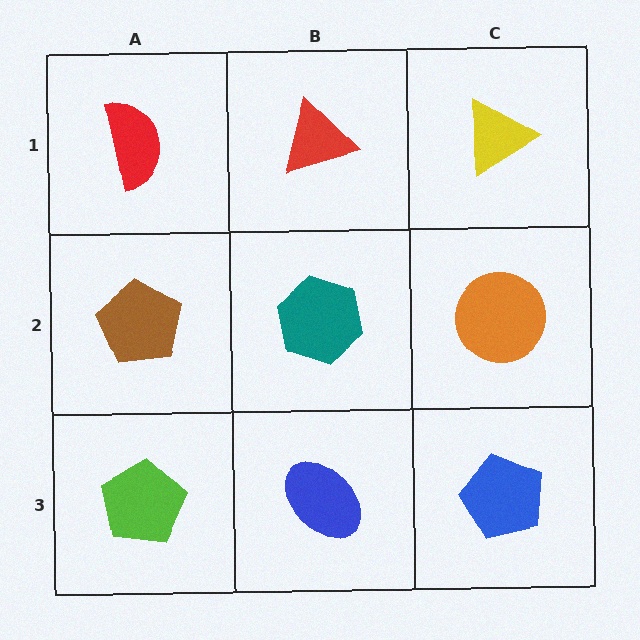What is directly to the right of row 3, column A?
A blue ellipse.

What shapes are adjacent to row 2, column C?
A yellow triangle (row 1, column C), a blue pentagon (row 3, column C), a teal hexagon (row 2, column B).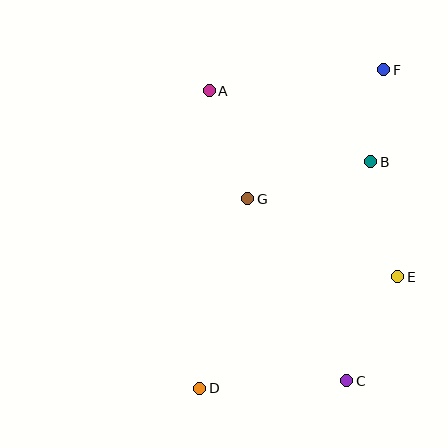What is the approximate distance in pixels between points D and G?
The distance between D and G is approximately 195 pixels.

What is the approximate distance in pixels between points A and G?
The distance between A and G is approximately 115 pixels.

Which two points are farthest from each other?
Points D and F are farthest from each other.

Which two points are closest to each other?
Points B and F are closest to each other.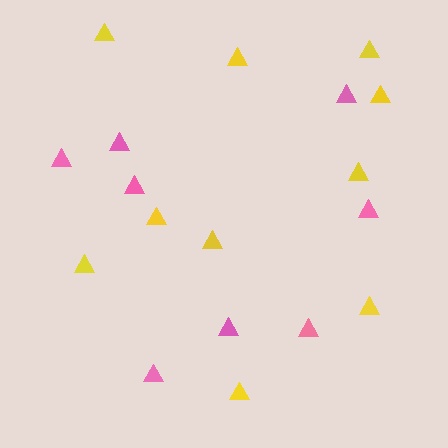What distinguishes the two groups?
There are 2 groups: one group of yellow triangles (10) and one group of pink triangles (8).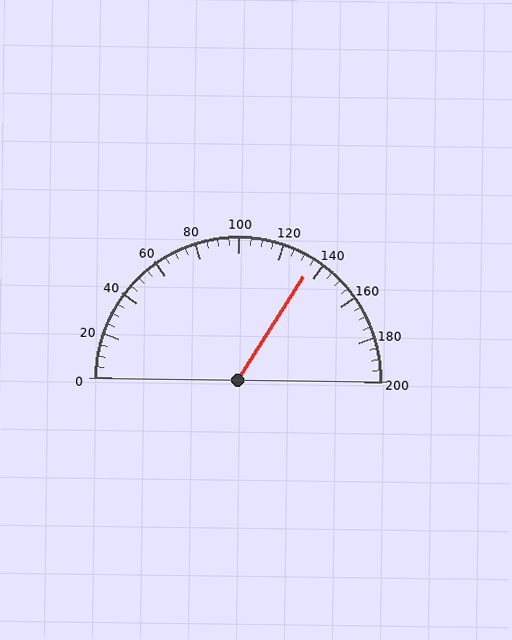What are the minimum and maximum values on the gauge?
The gauge ranges from 0 to 200.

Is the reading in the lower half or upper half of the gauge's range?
The reading is in the upper half of the range (0 to 200).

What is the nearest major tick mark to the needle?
The nearest major tick mark is 140.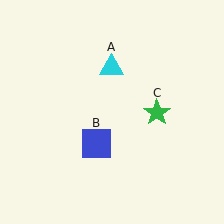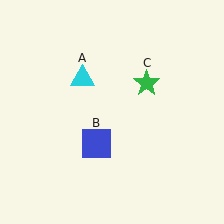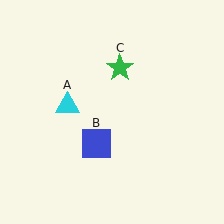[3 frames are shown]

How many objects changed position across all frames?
2 objects changed position: cyan triangle (object A), green star (object C).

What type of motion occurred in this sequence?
The cyan triangle (object A), green star (object C) rotated counterclockwise around the center of the scene.